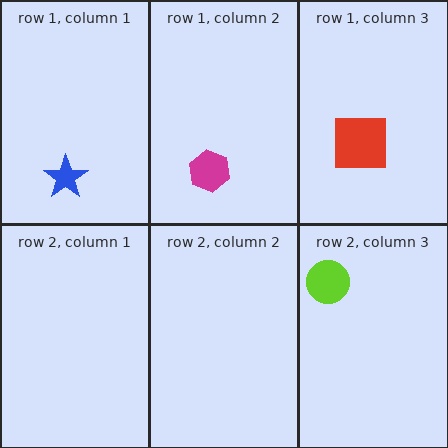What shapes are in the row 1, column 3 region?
The red square.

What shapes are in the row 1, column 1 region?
The blue star.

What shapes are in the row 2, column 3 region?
The lime circle.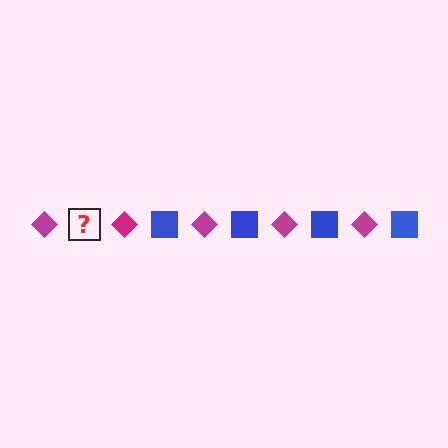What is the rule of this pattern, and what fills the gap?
The rule is that the pattern alternates between magenta diamond and blue square. The gap should be filled with a blue square.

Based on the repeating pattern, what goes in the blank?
The blank should be a blue square.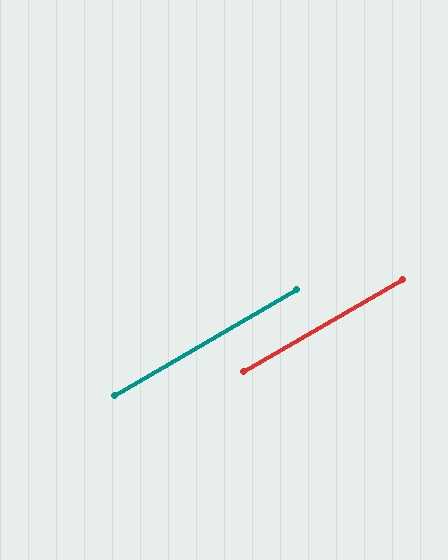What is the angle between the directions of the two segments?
Approximately 0 degrees.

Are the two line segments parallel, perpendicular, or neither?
Parallel — their directions differ by only 0.3°.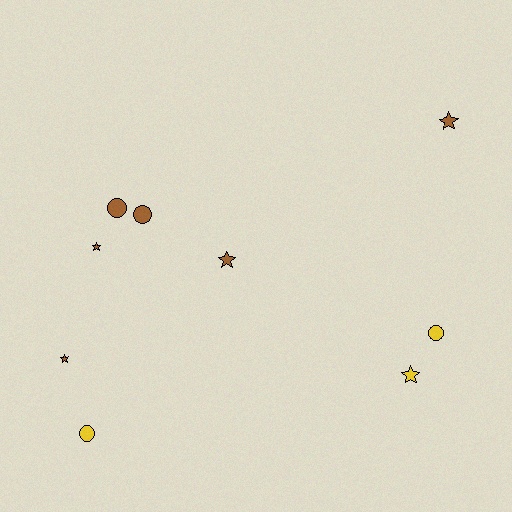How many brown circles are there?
There are 2 brown circles.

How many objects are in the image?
There are 9 objects.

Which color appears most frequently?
Brown, with 6 objects.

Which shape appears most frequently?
Star, with 5 objects.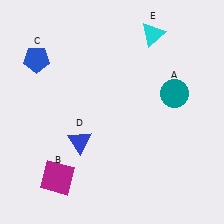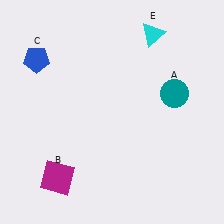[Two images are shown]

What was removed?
The blue triangle (D) was removed in Image 2.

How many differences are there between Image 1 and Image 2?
There is 1 difference between the two images.